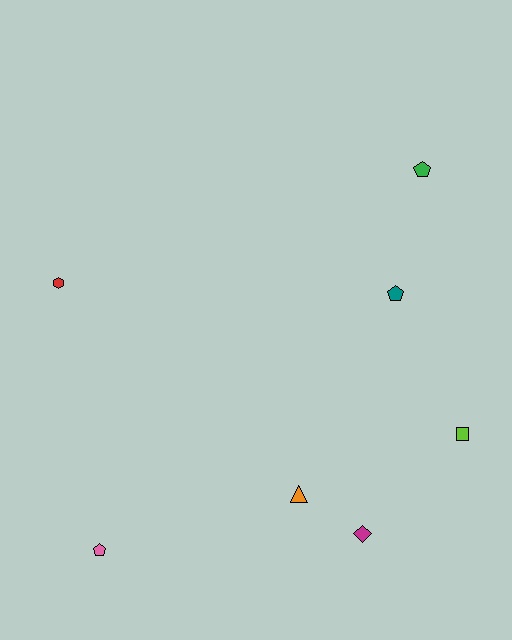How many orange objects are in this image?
There is 1 orange object.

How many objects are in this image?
There are 7 objects.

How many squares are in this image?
There is 1 square.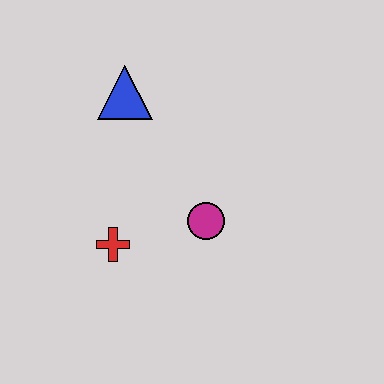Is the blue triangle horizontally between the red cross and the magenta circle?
Yes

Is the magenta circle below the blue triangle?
Yes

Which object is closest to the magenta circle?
The red cross is closest to the magenta circle.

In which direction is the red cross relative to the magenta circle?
The red cross is to the left of the magenta circle.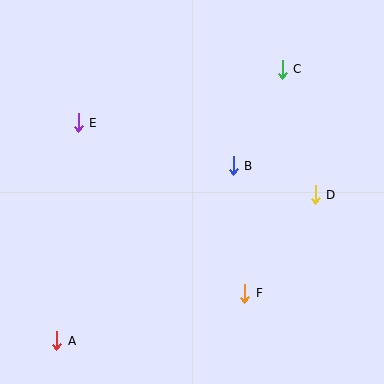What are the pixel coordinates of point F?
Point F is at (245, 293).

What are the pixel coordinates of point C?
Point C is at (282, 69).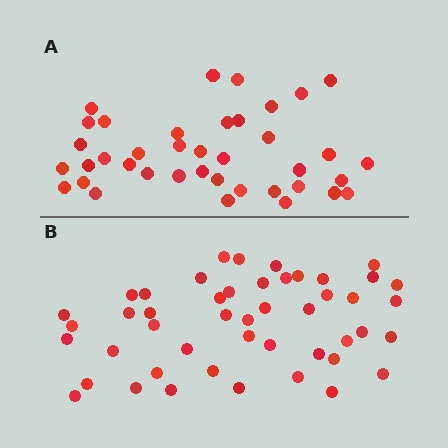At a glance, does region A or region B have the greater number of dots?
Region B (the bottom region) has more dots.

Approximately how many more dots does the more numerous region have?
Region B has roughly 8 or so more dots than region A.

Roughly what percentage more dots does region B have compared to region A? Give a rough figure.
About 20% more.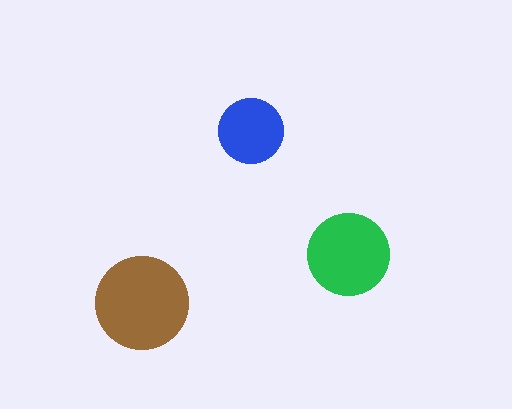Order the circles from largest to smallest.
the brown one, the green one, the blue one.